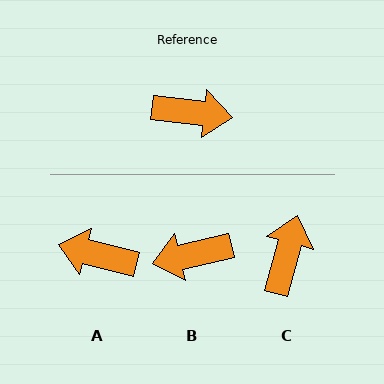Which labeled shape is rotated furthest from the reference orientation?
A, about 172 degrees away.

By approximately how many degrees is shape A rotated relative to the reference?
Approximately 172 degrees counter-clockwise.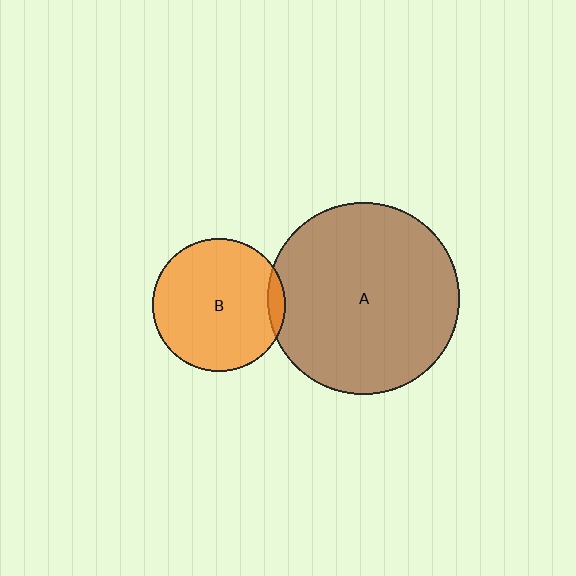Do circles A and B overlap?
Yes.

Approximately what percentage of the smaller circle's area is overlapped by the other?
Approximately 5%.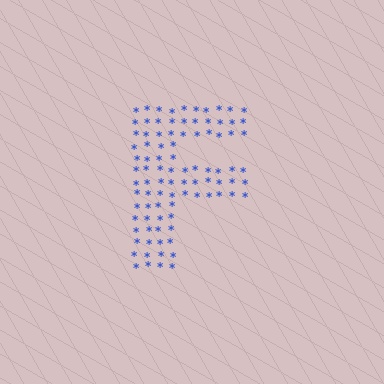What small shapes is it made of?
It is made of small asterisks.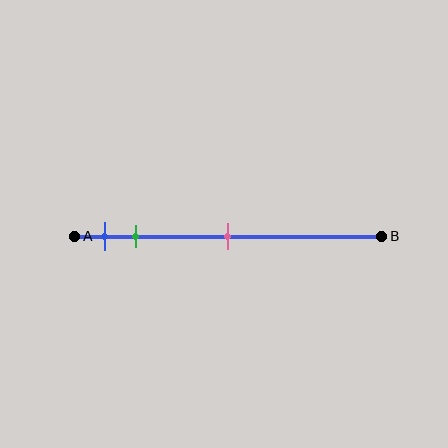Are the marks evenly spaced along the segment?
No, the marks are not evenly spaced.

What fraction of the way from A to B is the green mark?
The green mark is approximately 20% (0.2) of the way from A to B.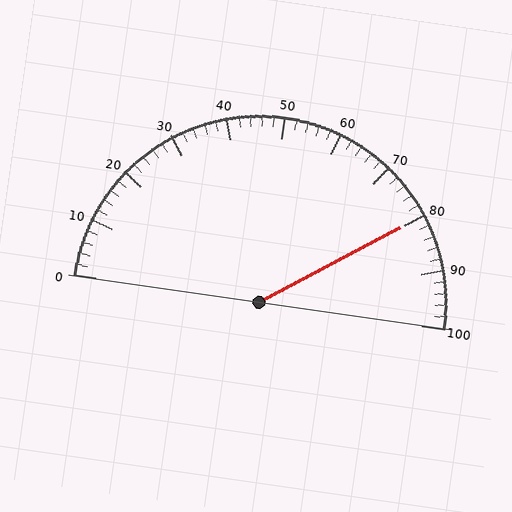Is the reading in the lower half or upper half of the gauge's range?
The reading is in the upper half of the range (0 to 100).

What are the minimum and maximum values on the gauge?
The gauge ranges from 0 to 100.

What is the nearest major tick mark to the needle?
The nearest major tick mark is 80.